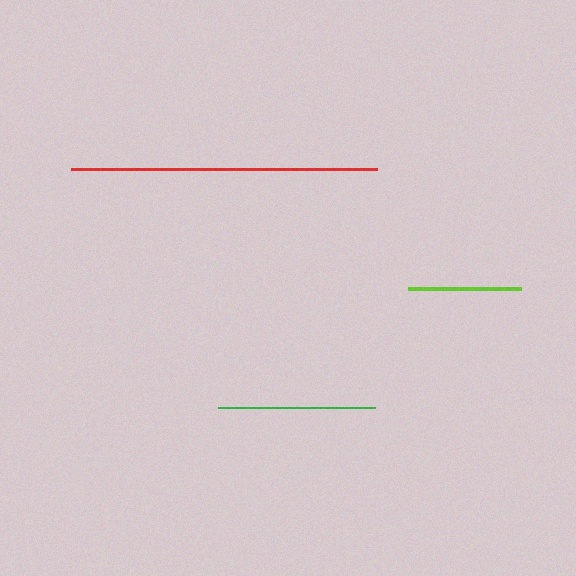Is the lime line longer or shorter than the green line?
The green line is longer than the lime line.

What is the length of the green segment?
The green segment is approximately 157 pixels long.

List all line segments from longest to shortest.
From longest to shortest: red, green, lime.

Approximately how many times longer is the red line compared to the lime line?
The red line is approximately 2.7 times the length of the lime line.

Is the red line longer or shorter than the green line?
The red line is longer than the green line.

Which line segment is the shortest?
The lime line is the shortest at approximately 113 pixels.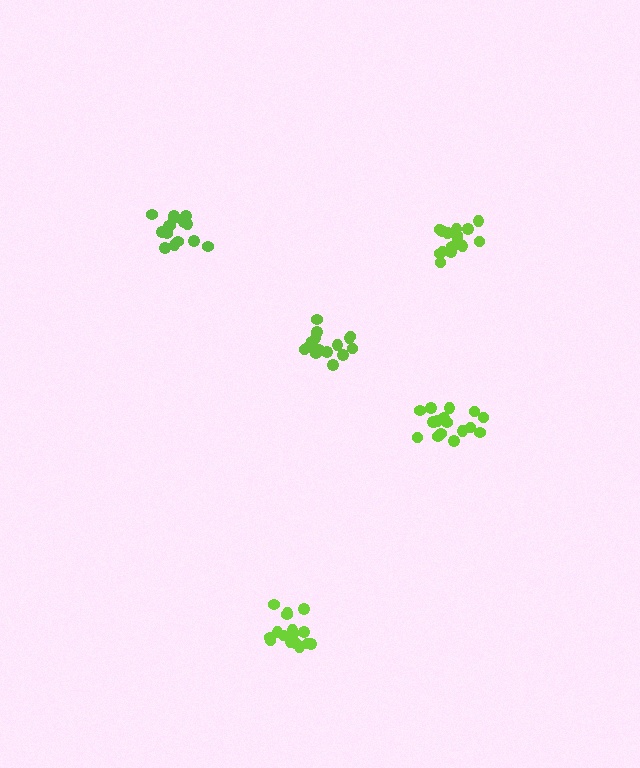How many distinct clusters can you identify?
There are 5 distinct clusters.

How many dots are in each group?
Group 1: 18 dots, Group 2: 17 dots, Group 3: 16 dots, Group 4: 15 dots, Group 5: 15 dots (81 total).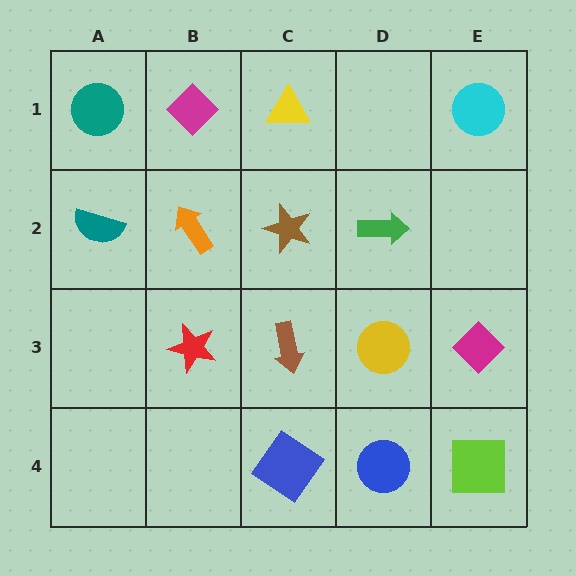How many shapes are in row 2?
4 shapes.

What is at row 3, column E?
A magenta diamond.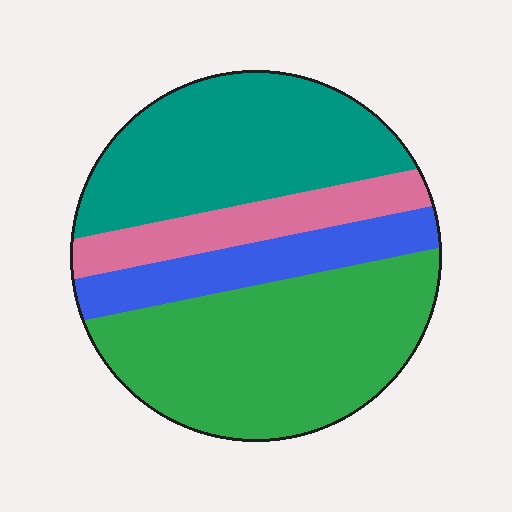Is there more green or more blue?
Green.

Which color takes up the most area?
Green, at roughly 40%.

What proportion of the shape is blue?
Blue covers roughly 15% of the shape.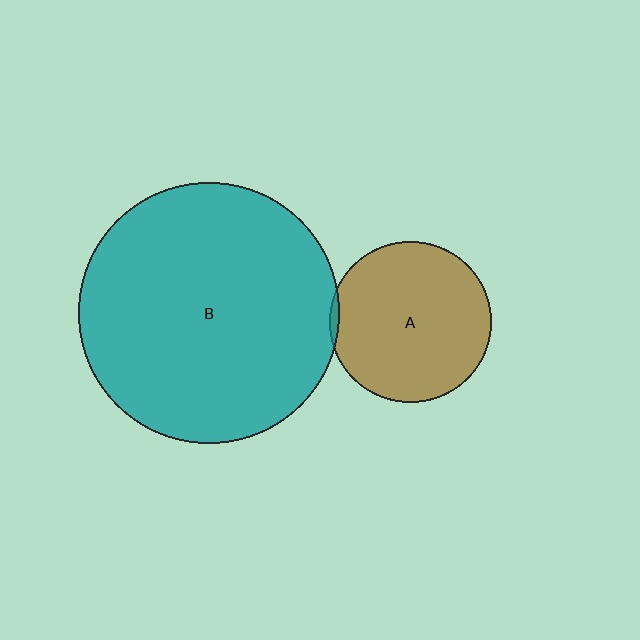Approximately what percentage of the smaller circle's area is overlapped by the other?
Approximately 5%.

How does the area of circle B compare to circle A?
Approximately 2.6 times.